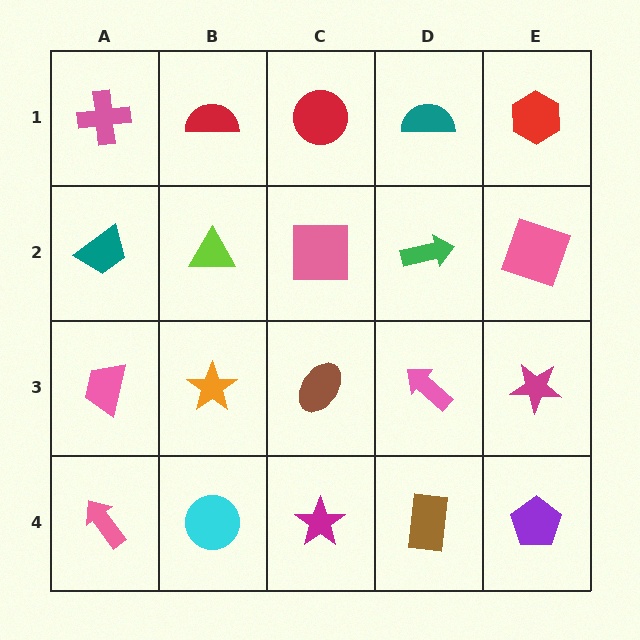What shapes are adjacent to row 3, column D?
A green arrow (row 2, column D), a brown rectangle (row 4, column D), a brown ellipse (row 3, column C), a magenta star (row 3, column E).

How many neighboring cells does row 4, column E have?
2.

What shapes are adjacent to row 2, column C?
A red circle (row 1, column C), a brown ellipse (row 3, column C), a lime triangle (row 2, column B), a green arrow (row 2, column D).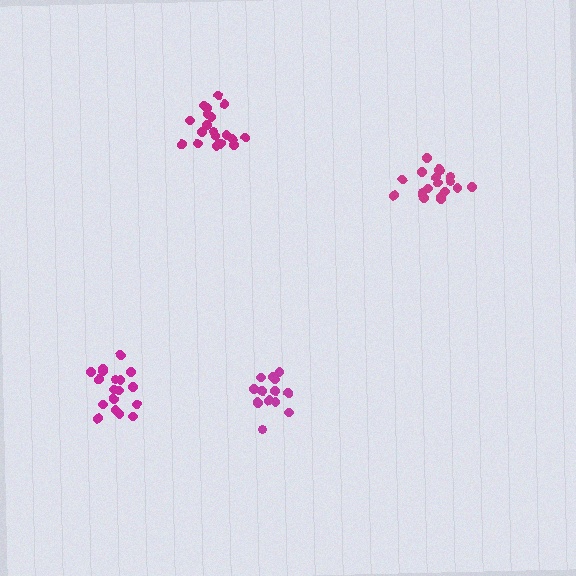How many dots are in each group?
Group 1: 15 dots, Group 2: 19 dots, Group 3: 20 dots, Group 4: 18 dots (72 total).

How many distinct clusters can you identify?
There are 4 distinct clusters.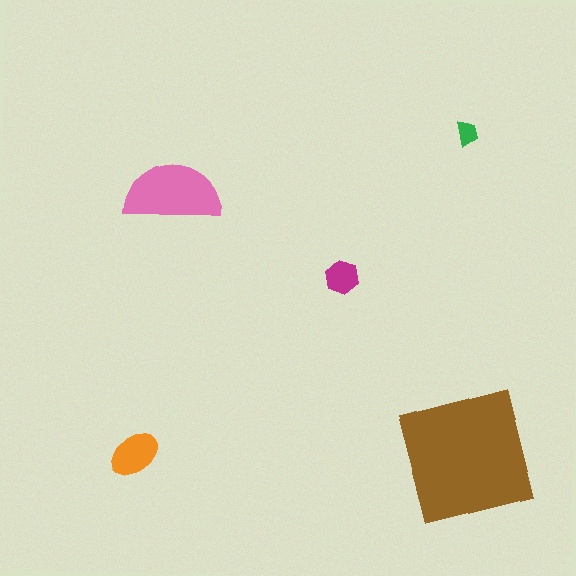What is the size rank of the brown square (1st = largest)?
1st.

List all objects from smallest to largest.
The green trapezoid, the magenta hexagon, the orange ellipse, the pink semicircle, the brown square.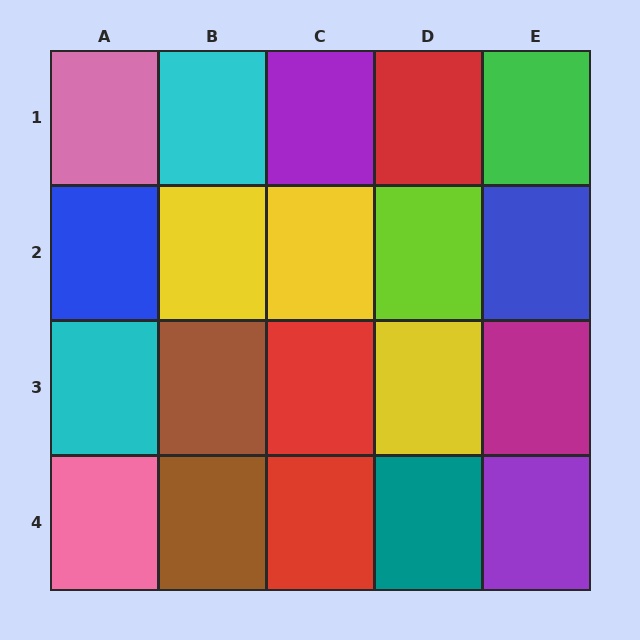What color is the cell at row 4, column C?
Red.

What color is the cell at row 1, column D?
Red.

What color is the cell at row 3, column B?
Brown.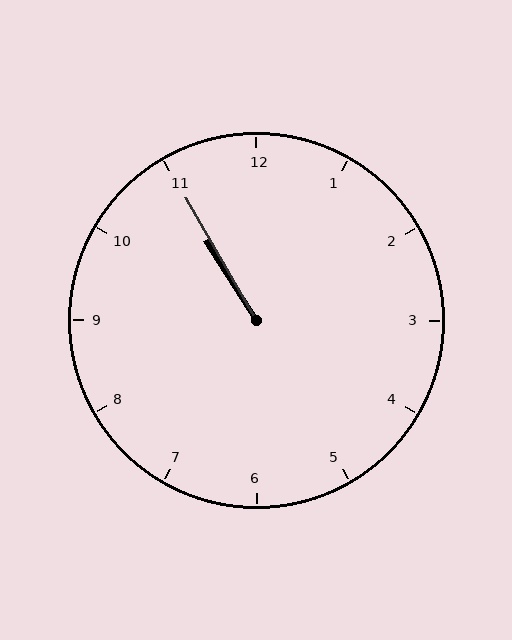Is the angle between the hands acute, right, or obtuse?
It is acute.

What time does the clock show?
10:55.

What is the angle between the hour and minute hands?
Approximately 2 degrees.